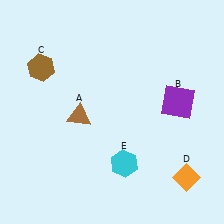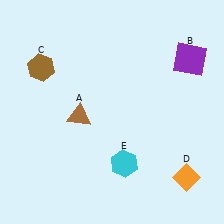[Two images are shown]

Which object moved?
The purple square (B) moved up.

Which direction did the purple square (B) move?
The purple square (B) moved up.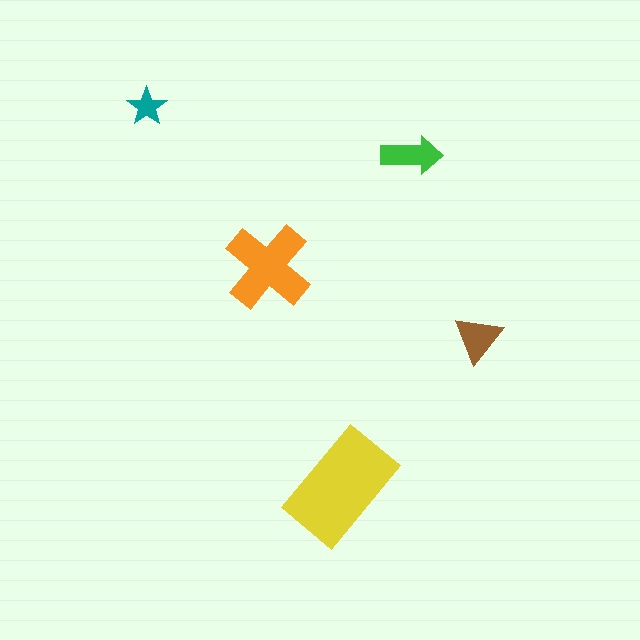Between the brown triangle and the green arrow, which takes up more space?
The green arrow.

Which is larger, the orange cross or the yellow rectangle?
The yellow rectangle.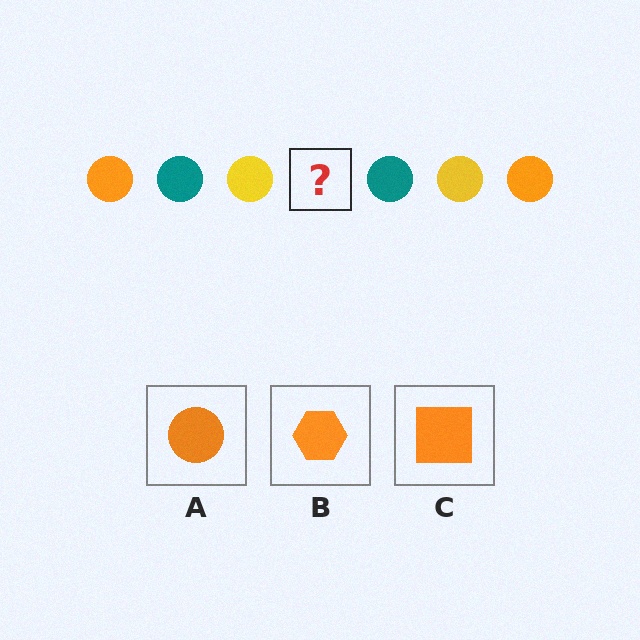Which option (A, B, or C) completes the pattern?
A.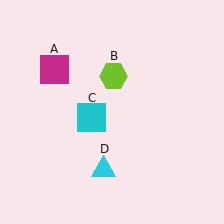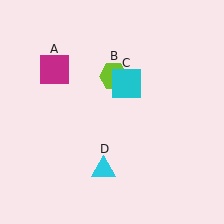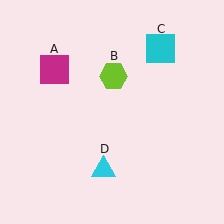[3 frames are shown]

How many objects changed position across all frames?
1 object changed position: cyan square (object C).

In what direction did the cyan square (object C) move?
The cyan square (object C) moved up and to the right.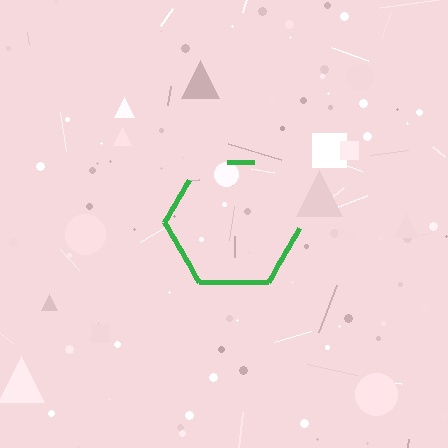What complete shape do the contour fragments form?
The contour fragments form a hexagon.